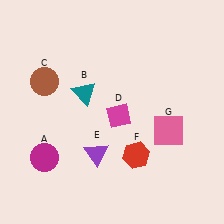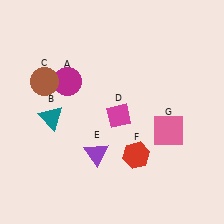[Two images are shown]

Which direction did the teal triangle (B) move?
The teal triangle (B) moved left.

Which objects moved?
The objects that moved are: the magenta circle (A), the teal triangle (B).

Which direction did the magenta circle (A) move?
The magenta circle (A) moved up.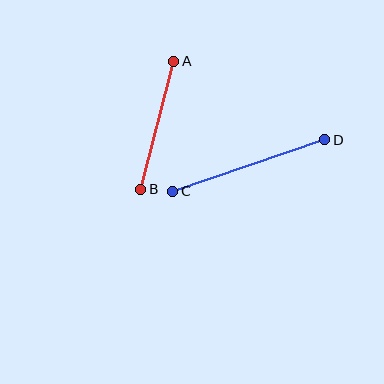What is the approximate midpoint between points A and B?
The midpoint is at approximately (157, 125) pixels.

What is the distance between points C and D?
The distance is approximately 160 pixels.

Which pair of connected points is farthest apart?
Points C and D are farthest apart.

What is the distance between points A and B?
The distance is approximately 132 pixels.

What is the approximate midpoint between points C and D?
The midpoint is at approximately (249, 166) pixels.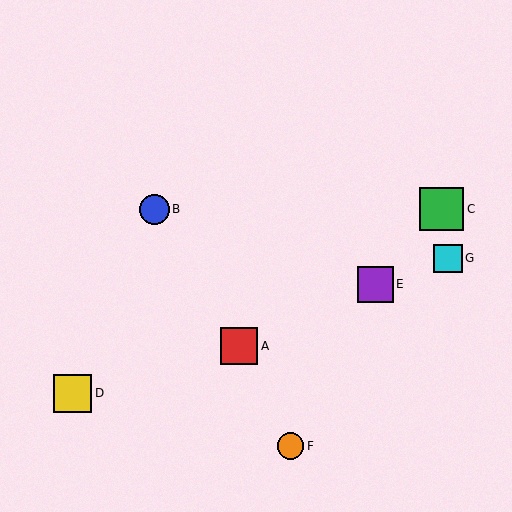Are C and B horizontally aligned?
Yes, both are at y≈209.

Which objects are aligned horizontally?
Objects B, C are aligned horizontally.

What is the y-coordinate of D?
Object D is at y≈393.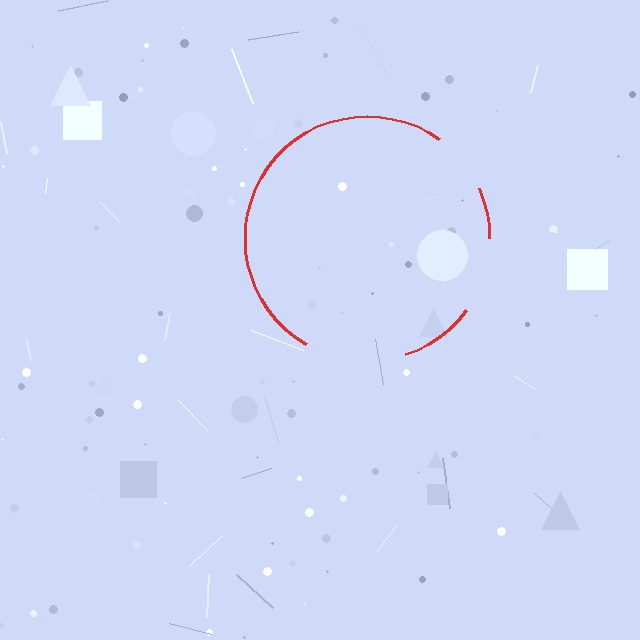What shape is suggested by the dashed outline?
The dashed outline suggests a circle.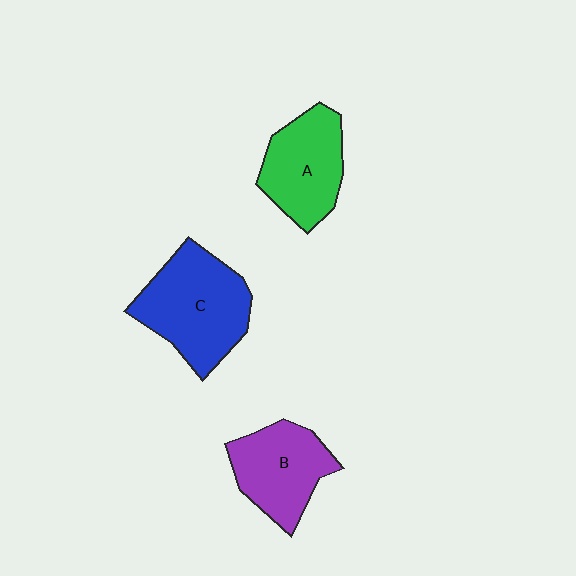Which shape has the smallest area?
Shape B (purple).